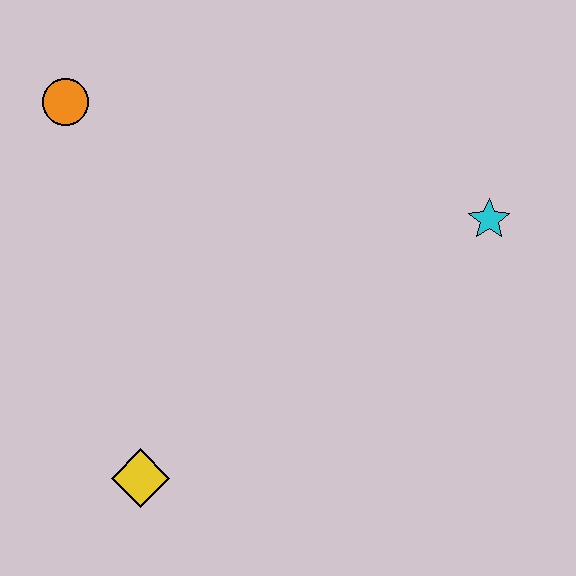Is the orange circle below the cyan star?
No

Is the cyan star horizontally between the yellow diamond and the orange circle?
No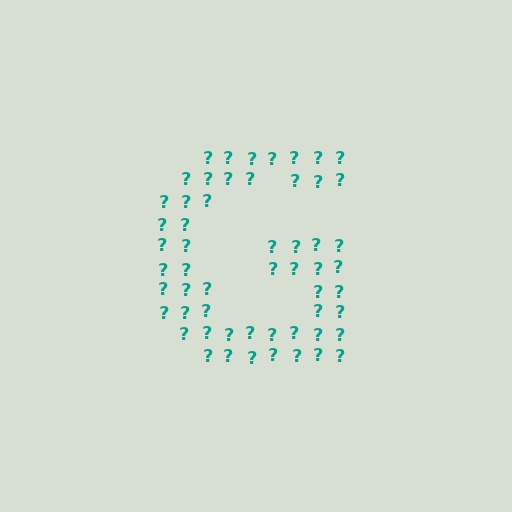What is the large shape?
The large shape is the letter G.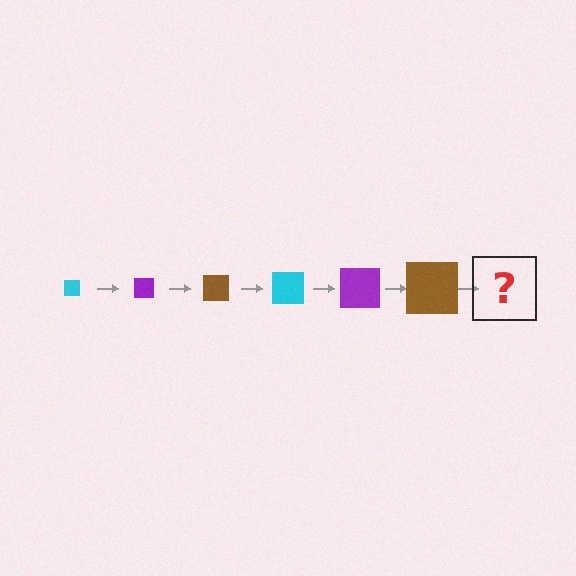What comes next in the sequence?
The next element should be a cyan square, larger than the previous one.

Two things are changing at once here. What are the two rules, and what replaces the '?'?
The two rules are that the square grows larger each step and the color cycles through cyan, purple, and brown. The '?' should be a cyan square, larger than the previous one.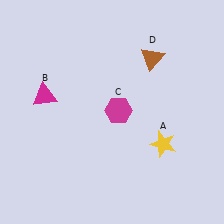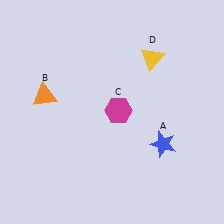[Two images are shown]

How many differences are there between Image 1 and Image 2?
There are 3 differences between the two images.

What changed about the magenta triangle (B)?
In Image 1, B is magenta. In Image 2, it changed to orange.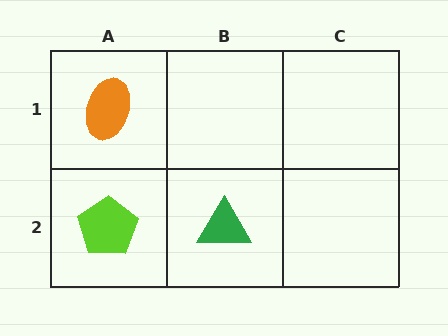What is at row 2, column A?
A lime pentagon.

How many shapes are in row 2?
2 shapes.